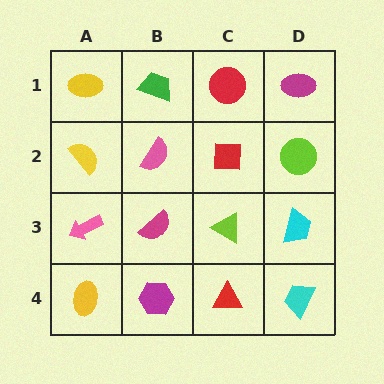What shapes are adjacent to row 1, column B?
A pink semicircle (row 2, column B), a yellow ellipse (row 1, column A), a red circle (row 1, column C).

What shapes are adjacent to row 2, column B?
A green trapezoid (row 1, column B), a magenta semicircle (row 3, column B), a yellow semicircle (row 2, column A), a red square (row 2, column C).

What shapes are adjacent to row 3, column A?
A yellow semicircle (row 2, column A), a yellow ellipse (row 4, column A), a magenta semicircle (row 3, column B).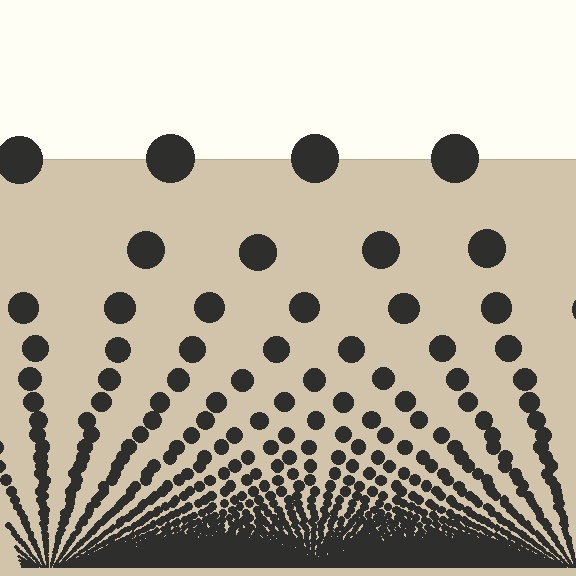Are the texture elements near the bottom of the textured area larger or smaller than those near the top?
Smaller. The gradient is inverted — elements near the bottom are smaller and denser.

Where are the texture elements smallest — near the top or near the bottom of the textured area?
Near the bottom.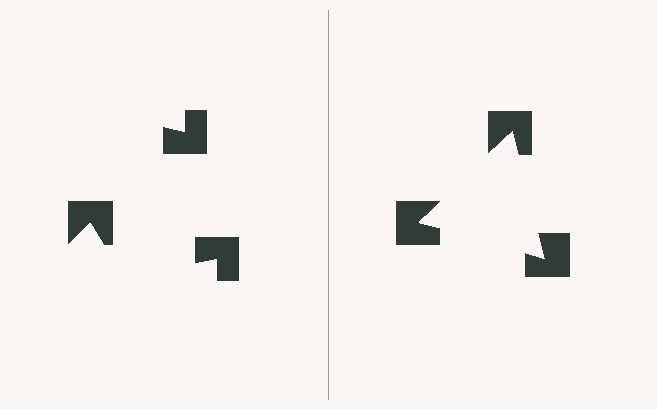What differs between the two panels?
The notched squares are positioned identically on both sides; only the wedge orientations differ. On the right they align to a triangle; on the left they are misaligned.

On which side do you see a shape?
An illusory triangle appears on the right side. On the left side the wedge cuts are rotated, so no coherent shape forms.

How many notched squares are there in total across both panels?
6 — 3 on each side.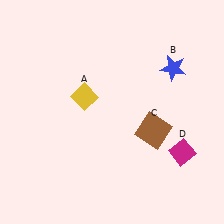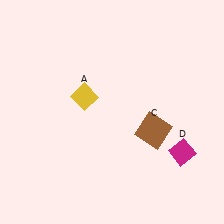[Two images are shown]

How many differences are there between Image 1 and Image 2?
There is 1 difference between the two images.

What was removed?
The blue star (B) was removed in Image 2.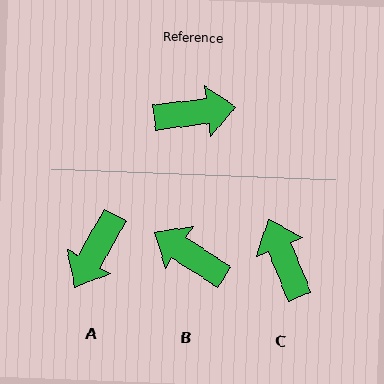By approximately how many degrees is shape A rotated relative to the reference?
Approximately 126 degrees clockwise.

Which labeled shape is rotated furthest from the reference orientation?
B, about 140 degrees away.